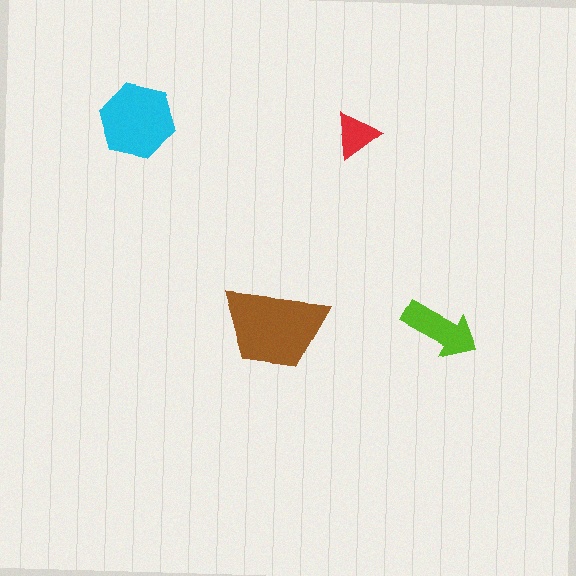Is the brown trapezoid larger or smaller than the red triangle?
Larger.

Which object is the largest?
The brown trapezoid.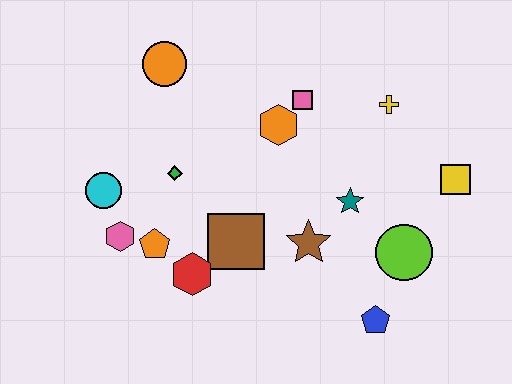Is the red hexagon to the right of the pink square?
No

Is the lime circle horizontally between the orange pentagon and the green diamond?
No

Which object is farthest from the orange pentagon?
The yellow square is farthest from the orange pentagon.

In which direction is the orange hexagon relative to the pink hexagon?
The orange hexagon is to the right of the pink hexagon.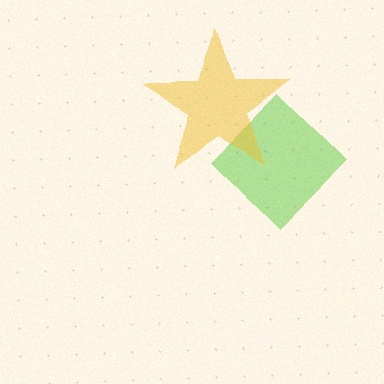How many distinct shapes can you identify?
There are 2 distinct shapes: a lime diamond, a yellow star.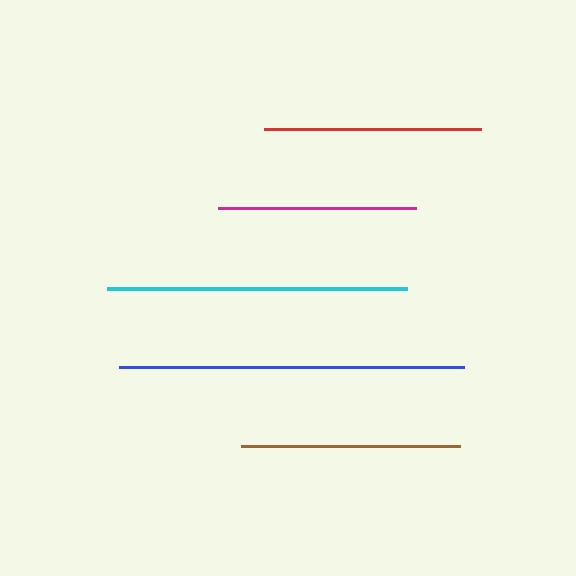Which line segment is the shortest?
The magenta line is the shortest at approximately 198 pixels.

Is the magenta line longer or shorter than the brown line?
The brown line is longer than the magenta line.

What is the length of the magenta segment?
The magenta segment is approximately 198 pixels long.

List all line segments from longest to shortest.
From longest to shortest: blue, cyan, brown, red, magenta.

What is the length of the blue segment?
The blue segment is approximately 344 pixels long.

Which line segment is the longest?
The blue line is the longest at approximately 344 pixels.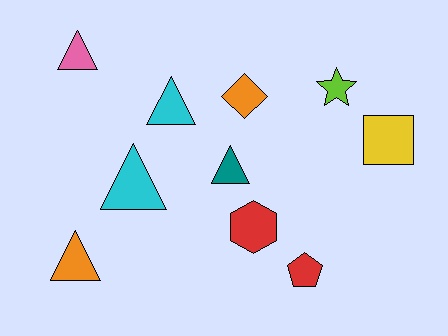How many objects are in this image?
There are 10 objects.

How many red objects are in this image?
There are 2 red objects.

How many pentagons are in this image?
There is 1 pentagon.